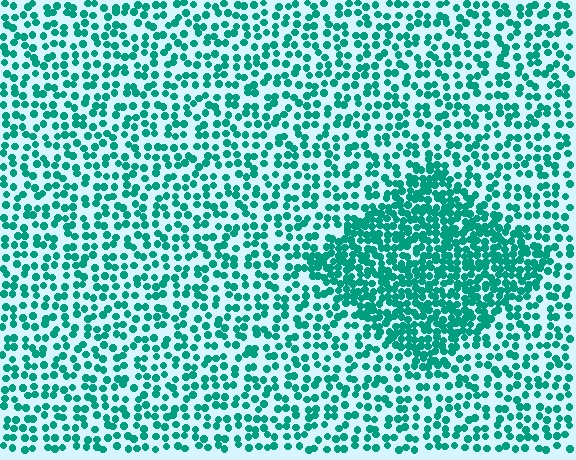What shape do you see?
I see a diamond.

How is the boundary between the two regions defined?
The boundary is defined by a change in element density (approximately 2.1x ratio). All elements are the same color, size, and shape.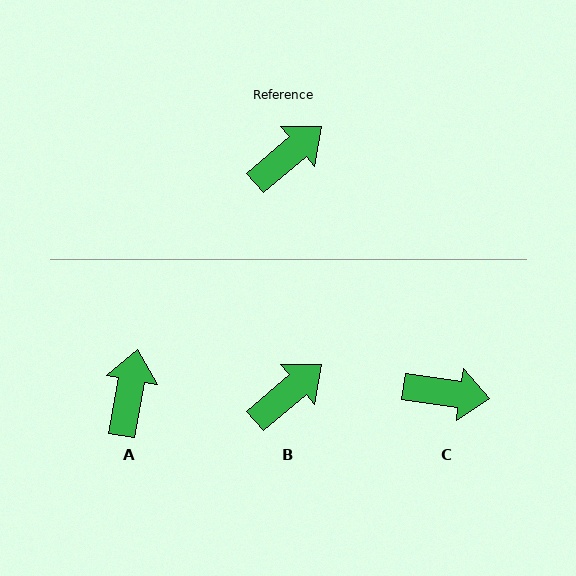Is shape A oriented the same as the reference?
No, it is off by about 39 degrees.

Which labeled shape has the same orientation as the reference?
B.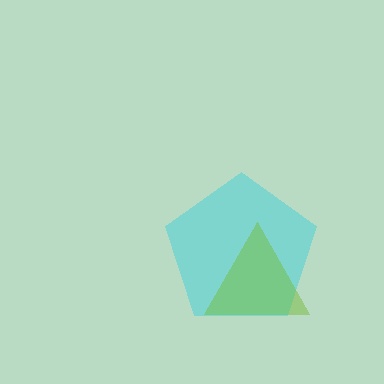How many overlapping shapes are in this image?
There are 2 overlapping shapes in the image.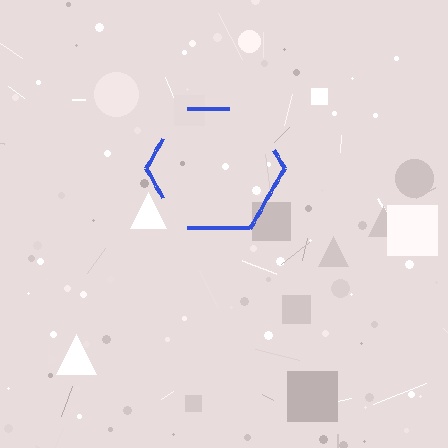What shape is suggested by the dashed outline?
The dashed outline suggests a hexagon.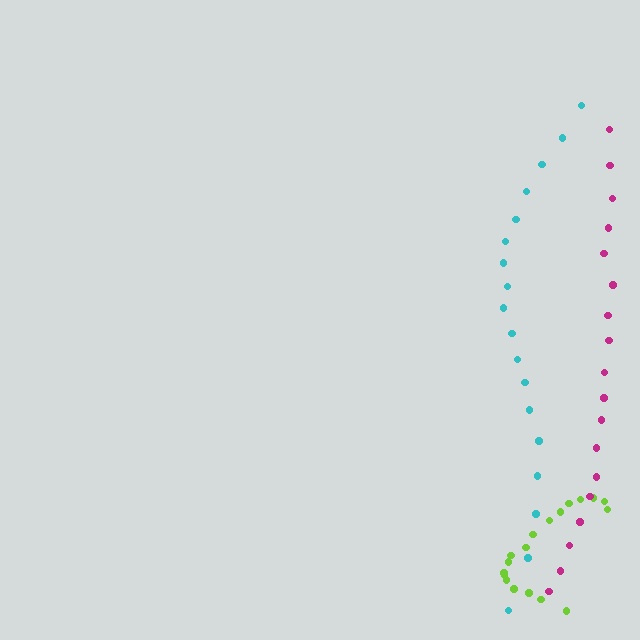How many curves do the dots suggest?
There are 3 distinct paths.